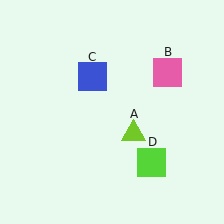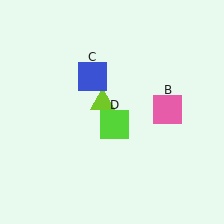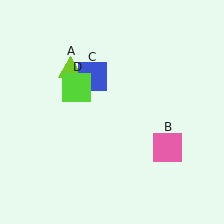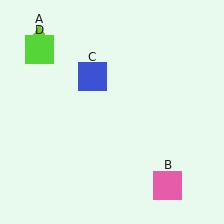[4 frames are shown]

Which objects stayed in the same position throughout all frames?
Blue square (object C) remained stationary.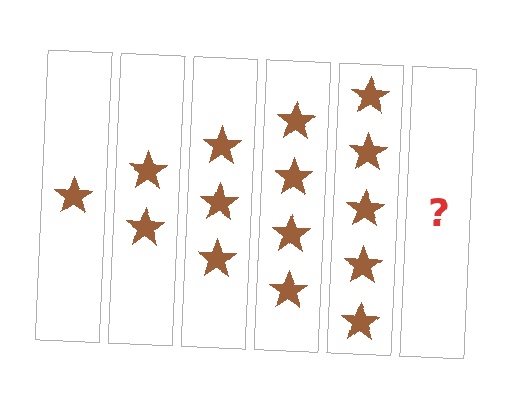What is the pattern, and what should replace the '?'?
The pattern is that each step adds one more star. The '?' should be 6 stars.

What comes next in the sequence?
The next element should be 6 stars.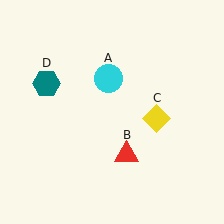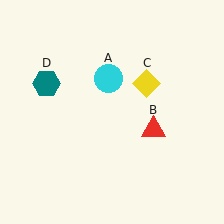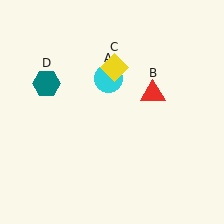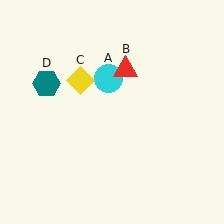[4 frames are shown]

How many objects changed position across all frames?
2 objects changed position: red triangle (object B), yellow diamond (object C).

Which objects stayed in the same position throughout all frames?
Cyan circle (object A) and teal hexagon (object D) remained stationary.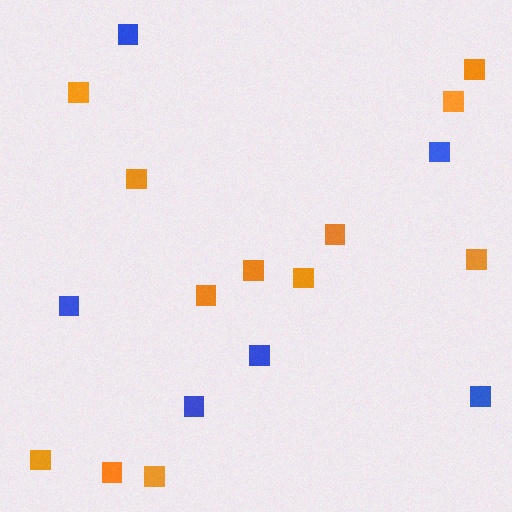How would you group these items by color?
There are 2 groups: one group of orange squares (12) and one group of blue squares (6).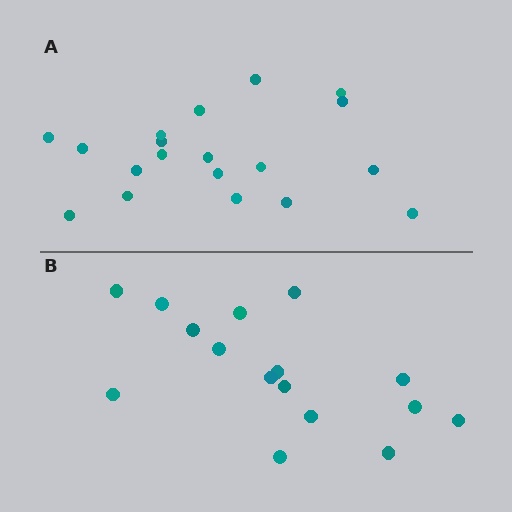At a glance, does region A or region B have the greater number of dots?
Region A (the top region) has more dots.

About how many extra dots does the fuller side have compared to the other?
Region A has just a few more — roughly 2 or 3 more dots than region B.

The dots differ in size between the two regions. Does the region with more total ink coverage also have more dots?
No. Region B has more total ink coverage because its dots are larger, but region A actually contains more individual dots. Total area can be misleading — the number of items is what matters here.